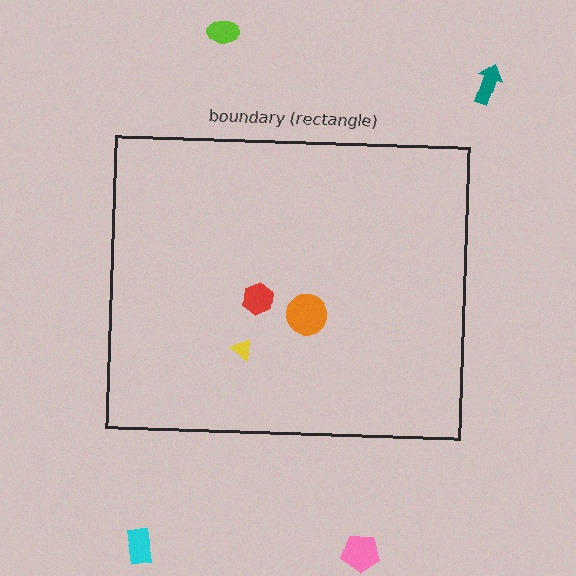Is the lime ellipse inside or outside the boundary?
Outside.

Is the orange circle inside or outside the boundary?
Inside.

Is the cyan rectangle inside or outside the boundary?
Outside.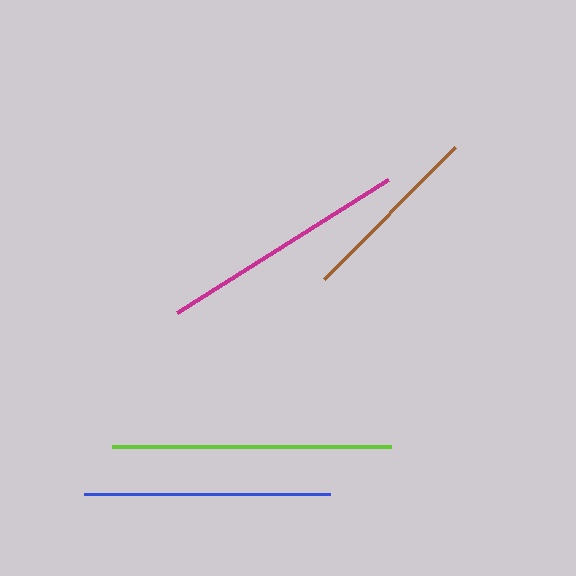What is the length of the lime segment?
The lime segment is approximately 279 pixels long.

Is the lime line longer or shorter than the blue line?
The lime line is longer than the blue line.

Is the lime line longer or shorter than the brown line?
The lime line is longer than the brown line.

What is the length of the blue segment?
The blue segment is approximately 246 pixels long.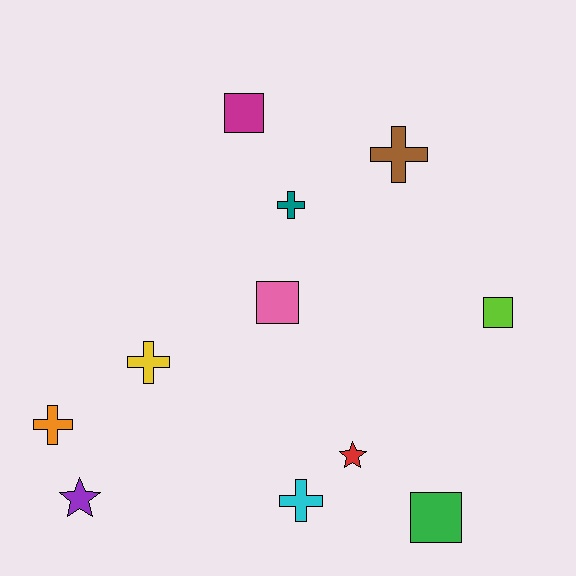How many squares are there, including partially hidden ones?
There are 4 squares.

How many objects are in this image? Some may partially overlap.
There are 11 objects.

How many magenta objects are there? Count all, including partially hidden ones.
There is 1 magenta object.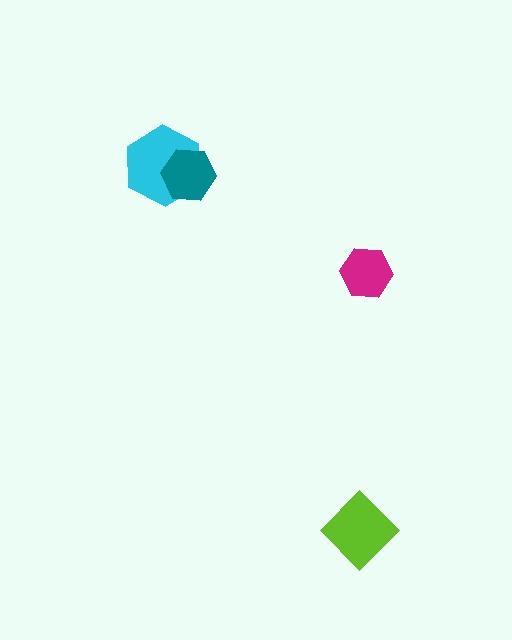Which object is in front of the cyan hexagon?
The teal hexagon is in front of the cyan hexagon.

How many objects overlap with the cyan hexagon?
1 object overlaps with the cyan hexagon.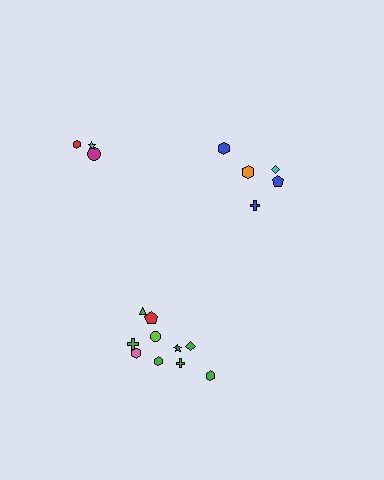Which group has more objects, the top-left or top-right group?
The top-right group.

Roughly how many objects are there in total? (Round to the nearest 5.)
Roughly 20 objects in total.